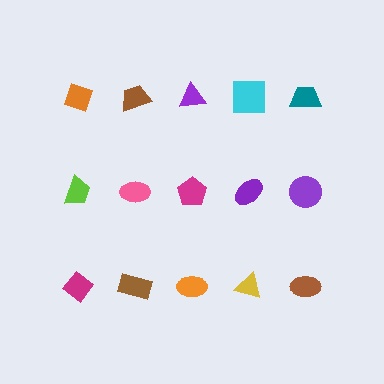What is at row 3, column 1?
A magenta diamond.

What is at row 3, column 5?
A brown ellipse.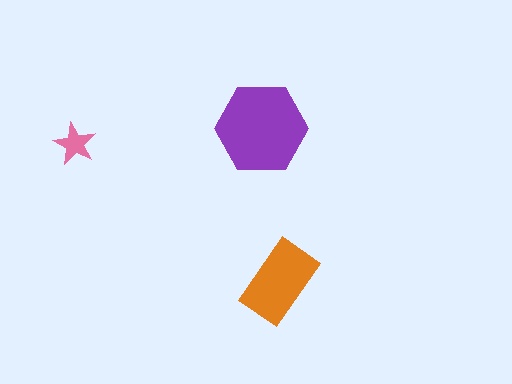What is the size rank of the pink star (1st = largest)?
3rd.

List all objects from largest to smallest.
The purple hexagon, the orange rectangle, the pink star.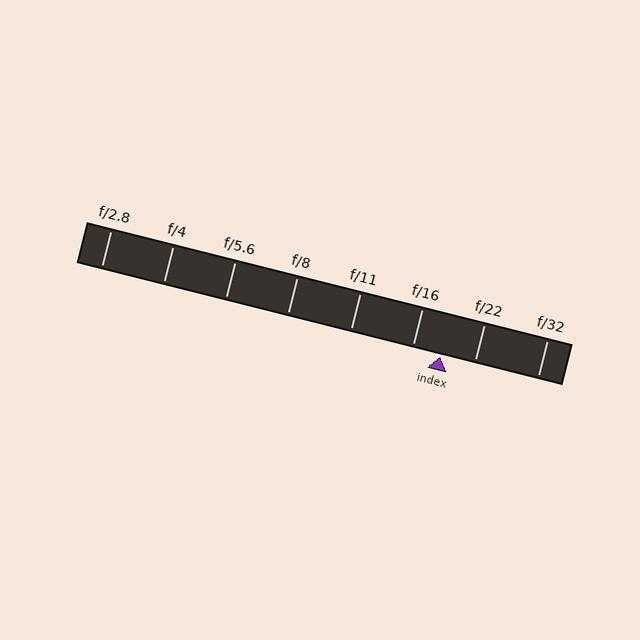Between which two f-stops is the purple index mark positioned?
The index mark is between f/16 and f/22.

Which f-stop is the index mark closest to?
The index mark is closest to f/16.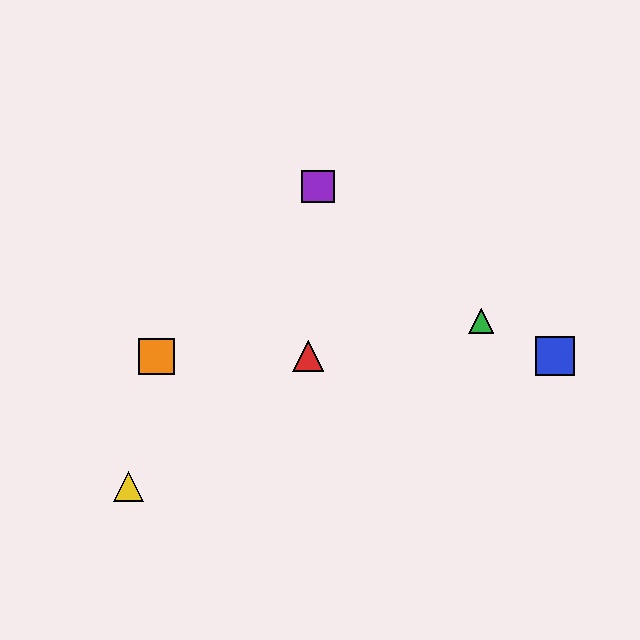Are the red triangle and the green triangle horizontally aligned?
No, the red triangle is at y≈356 and the green triangle is at y≈321.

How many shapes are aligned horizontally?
3 shapes (the red triangle, the blue square, the orange square) are aligned horizontally.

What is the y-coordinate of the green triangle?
The green triangle is at y≈321.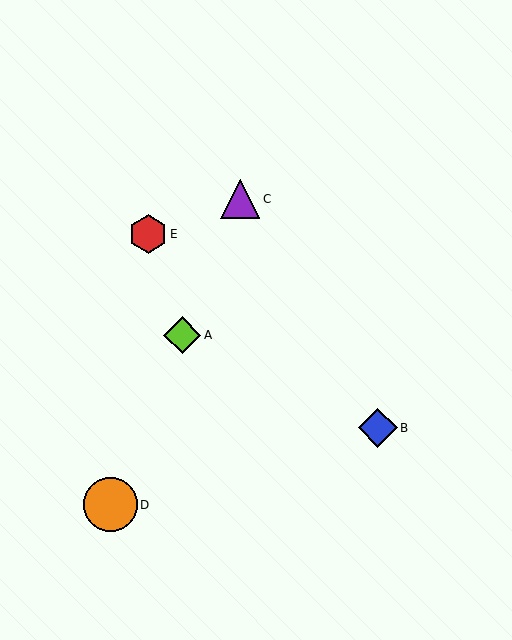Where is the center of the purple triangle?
The center of the purple triangle is at (240, 199).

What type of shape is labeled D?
Shape D is an orange circle.